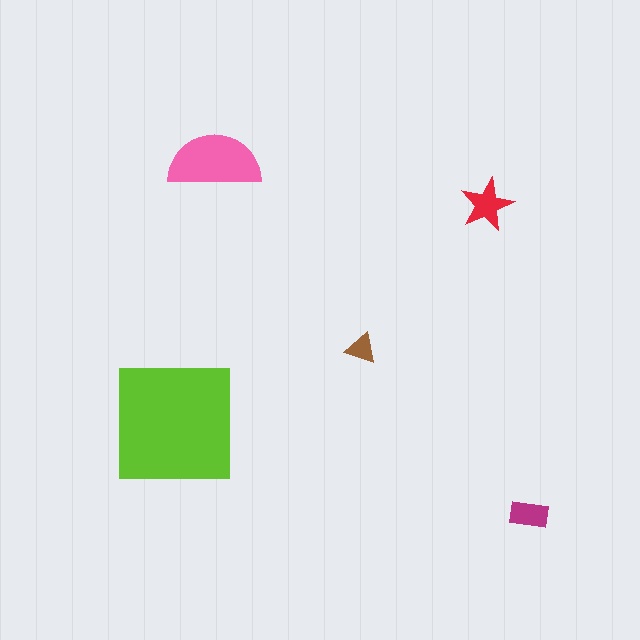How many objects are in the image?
There are 5 objects in the image.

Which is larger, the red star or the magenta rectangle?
The red star.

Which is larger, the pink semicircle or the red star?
The pink semicircle.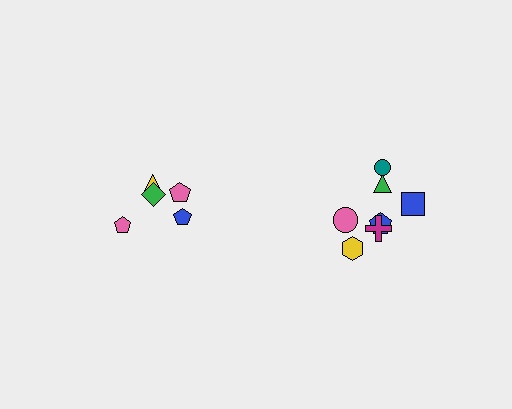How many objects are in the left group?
There are 5 objects.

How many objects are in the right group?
There are 7 objects.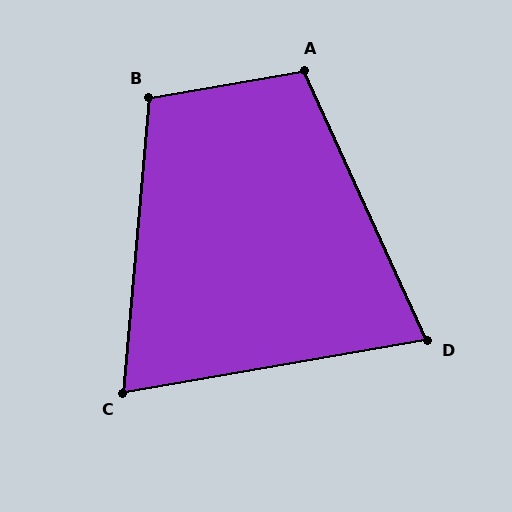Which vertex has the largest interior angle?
A, at approximately 105 degrees.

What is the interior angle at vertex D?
Approximately 75 degrees (acute).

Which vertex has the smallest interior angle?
C, at approximately 75 degrees.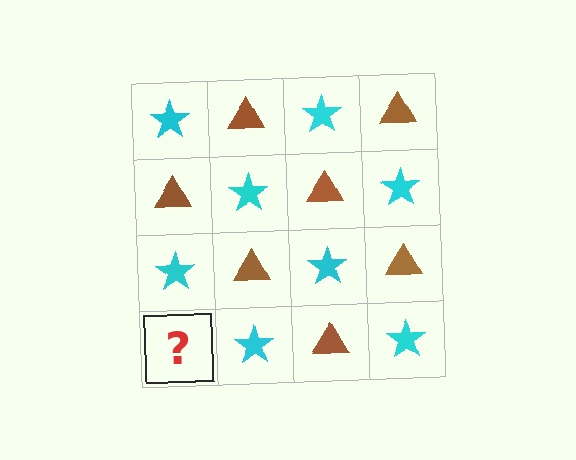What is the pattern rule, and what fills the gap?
The rule is that it alternates cyan star and brown triangle in a checkerboard pattern. The gap should be filled with a brown triangle.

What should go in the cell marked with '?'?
The missing cell should contain a brown triangle.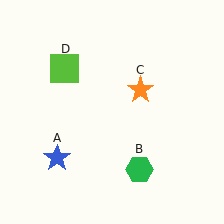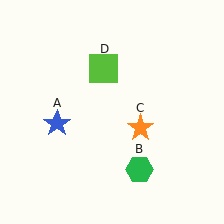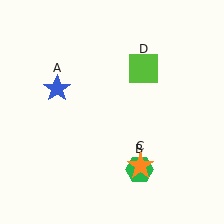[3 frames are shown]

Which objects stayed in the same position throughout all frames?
Green hexagon (object B) remained stationary.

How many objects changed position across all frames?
3 objects changed position: blue star (object A), orange star (object C), lime square (object D).